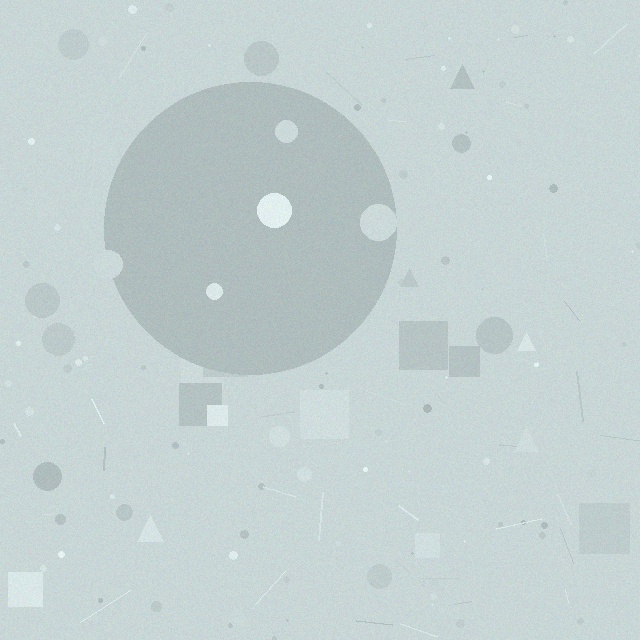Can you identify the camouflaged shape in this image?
The camouflaged shape is a circle.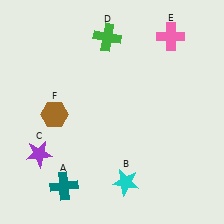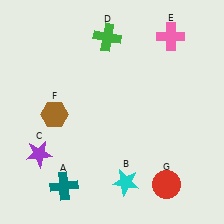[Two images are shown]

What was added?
A red circle (G) was added in Image 2.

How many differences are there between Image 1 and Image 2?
There is 1 difference between the two images.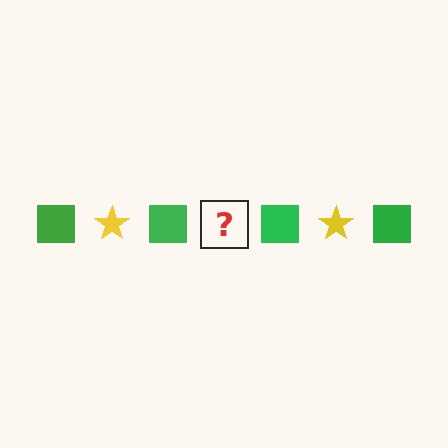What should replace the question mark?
The question mark should be replaced with a yellow star.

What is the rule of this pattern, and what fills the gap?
The rule is that the pattern alternates between green square and yellow star. The gap should be filled with a yellow star.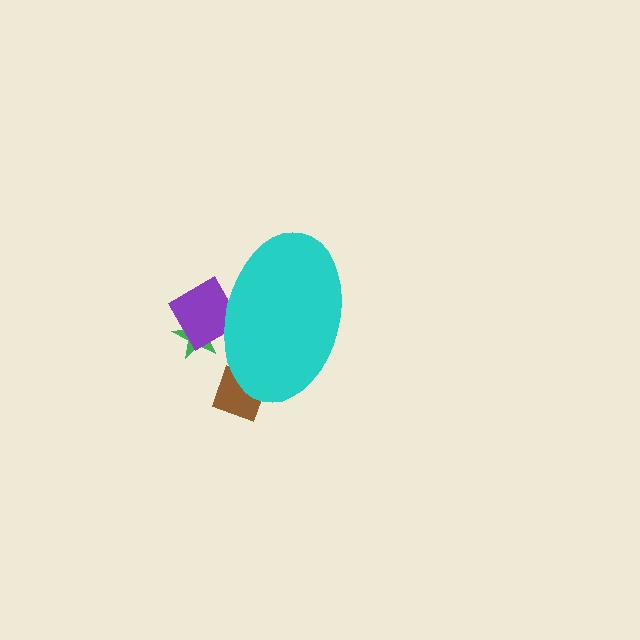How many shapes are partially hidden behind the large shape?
3 shapes are partially hidden.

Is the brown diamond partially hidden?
Yes, the brown diamond is partially hidden behind the cyan ellipse.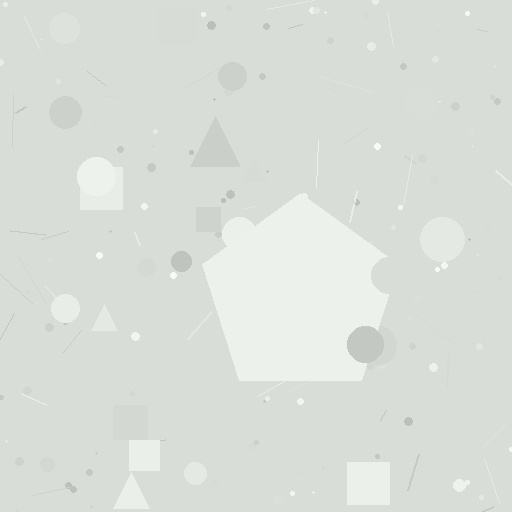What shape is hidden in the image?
A pentagon is hidden in the image.